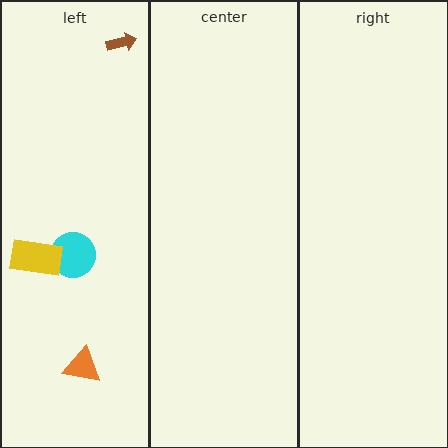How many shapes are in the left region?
4.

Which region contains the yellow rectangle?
The left region.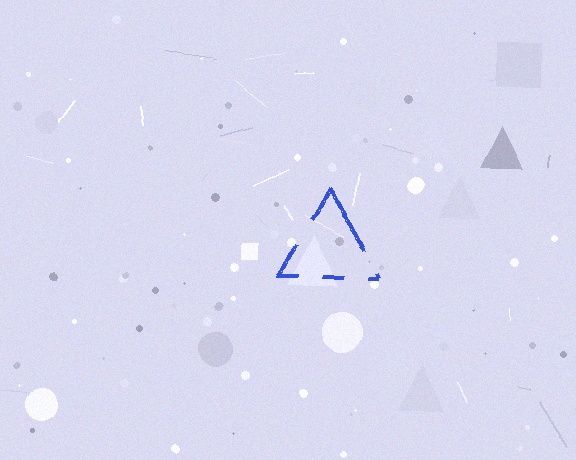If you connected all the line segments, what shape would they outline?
They would outline a triangle.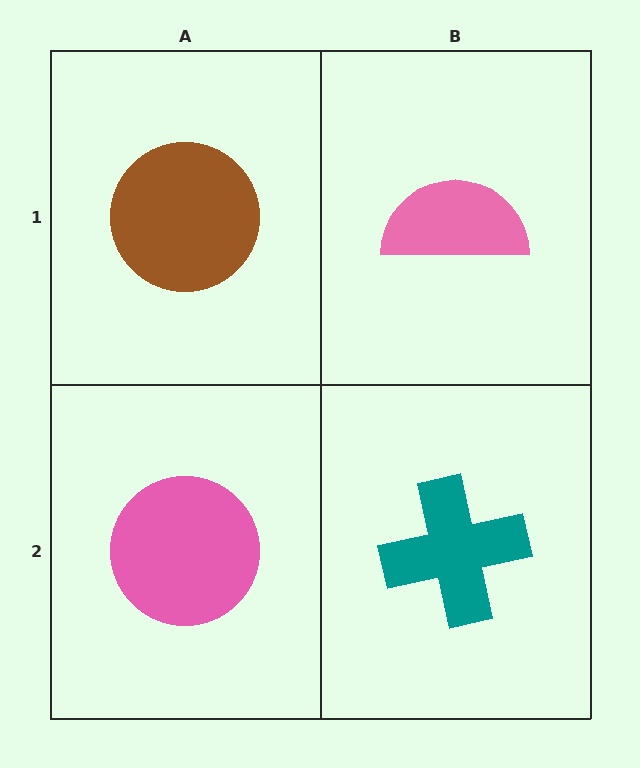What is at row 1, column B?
A pink semicircle.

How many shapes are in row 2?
2 shapes.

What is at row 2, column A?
A pink circle.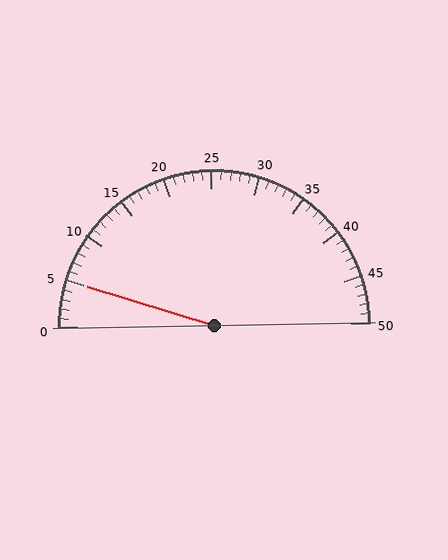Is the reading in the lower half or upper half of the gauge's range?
The reading is in the lower half of the range (0 to 50).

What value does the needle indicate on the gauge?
The needle indicates approximately 5.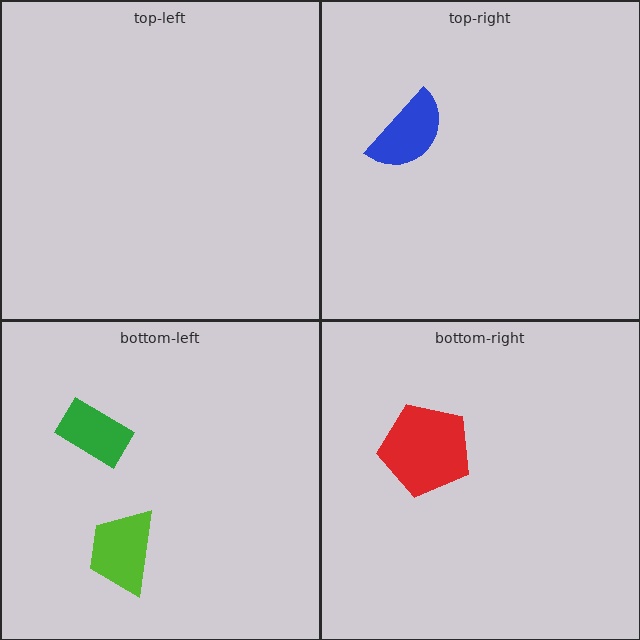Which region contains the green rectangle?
The bottom-left region.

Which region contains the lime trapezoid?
The bottom-left region.